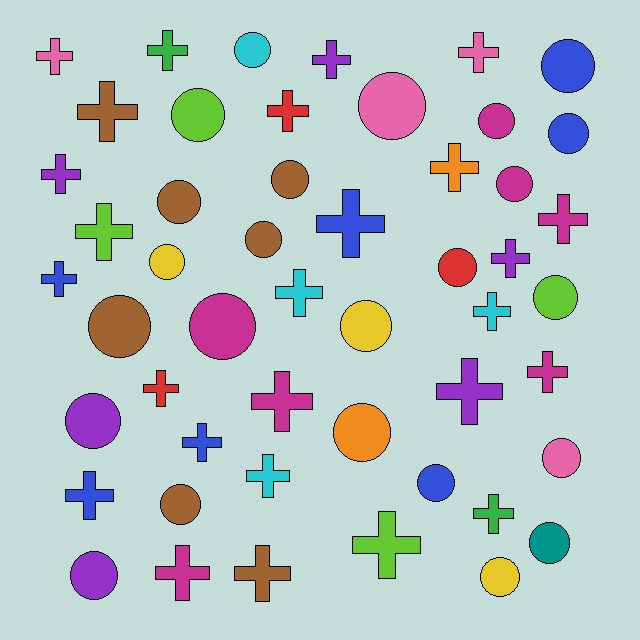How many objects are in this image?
There are 50 objects.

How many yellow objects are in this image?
There are 3 yellow objects.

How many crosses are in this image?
There are 26 crosses.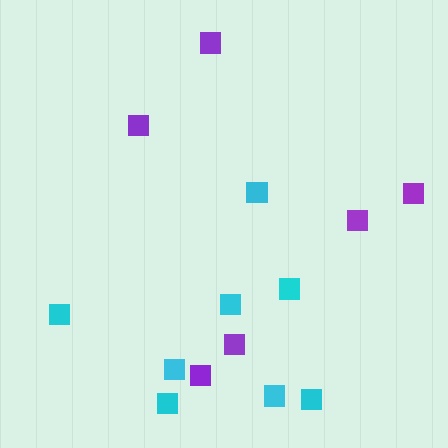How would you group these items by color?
There are 2 groups: one group of cyan squares (8) and one group of purple squares (6).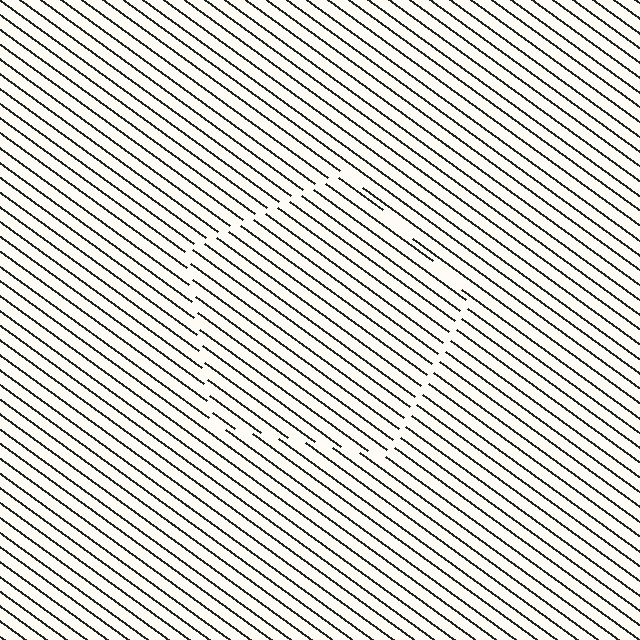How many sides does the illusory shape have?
5 sides — the line-ends trace a pentagon.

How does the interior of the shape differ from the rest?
The interior of the shape contains the same grating, shifted by half a period — the contour is defined by the phase discontinuity where line-ends from the inner and outer gratings abut.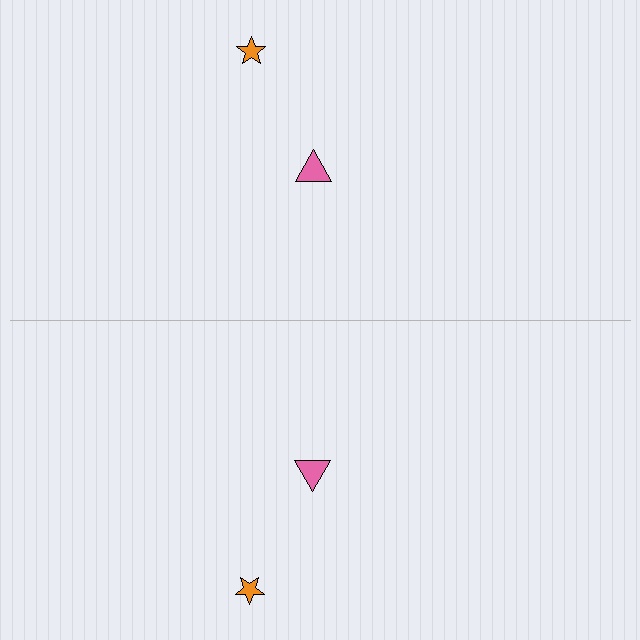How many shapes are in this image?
There are 4 shapes in this image.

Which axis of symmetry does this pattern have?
The pattern has a horizontal axis of symmetry running through the center of the image.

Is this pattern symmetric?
Yes, this pattern has bilateral (reflection) symmetry.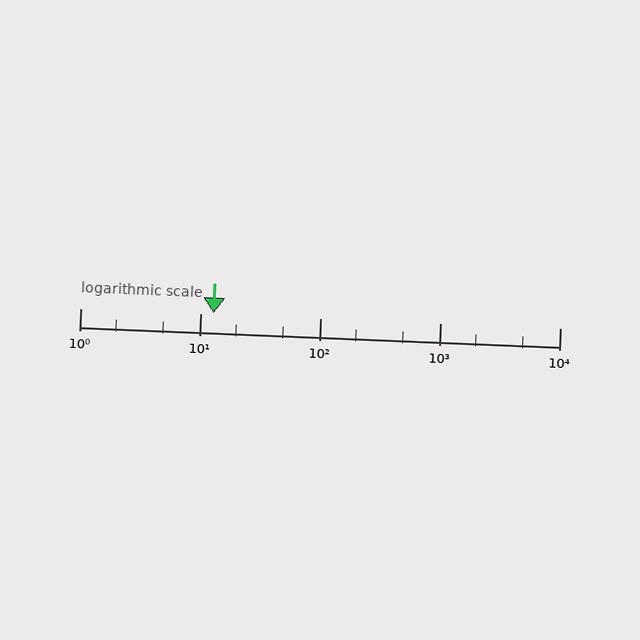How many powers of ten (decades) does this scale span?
The scale spans 4 decades, from 1 to 10000.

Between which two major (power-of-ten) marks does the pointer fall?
The pointer is between 10 and 100.